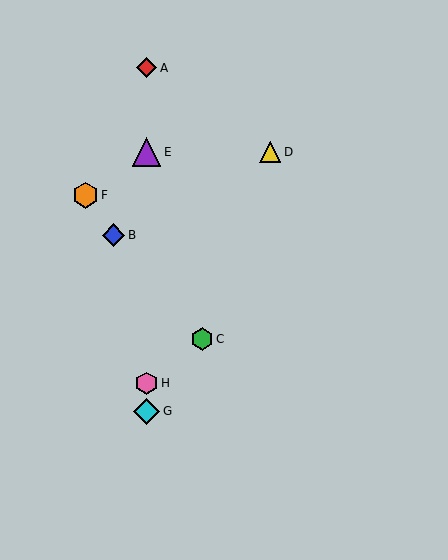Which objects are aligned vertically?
Objects A, E, G, H are aligned vertically.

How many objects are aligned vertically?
4 objects (A, E, G, H) are aligned vertically.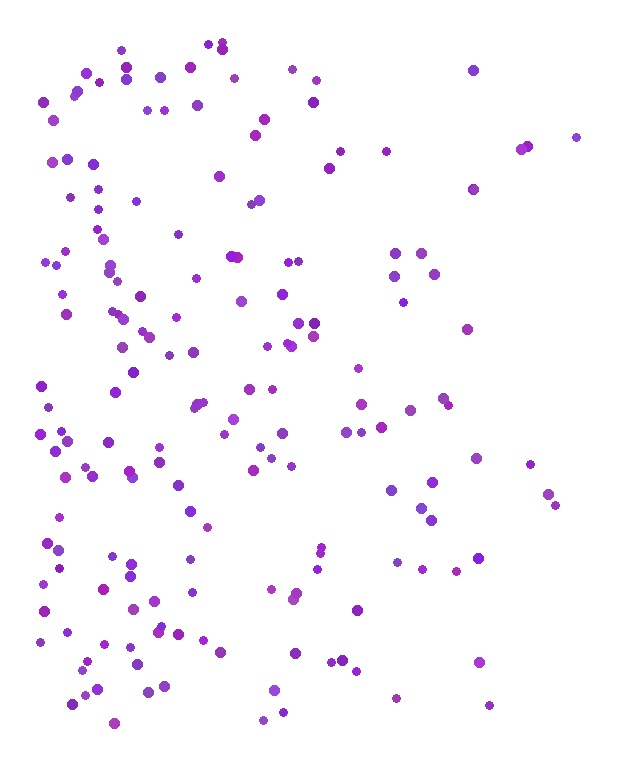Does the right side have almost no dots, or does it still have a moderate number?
Still a moderate number, just noticeably fewer than the left.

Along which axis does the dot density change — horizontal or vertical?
Horizontal.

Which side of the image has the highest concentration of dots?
The left.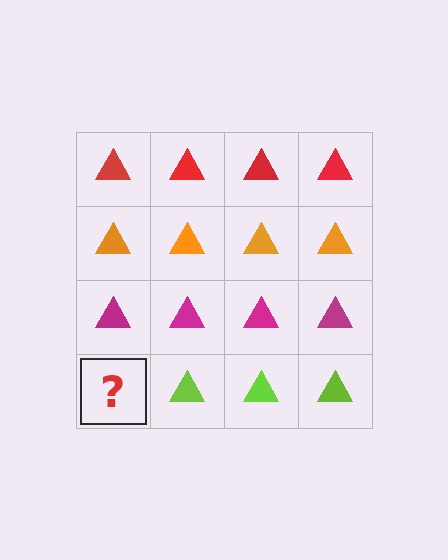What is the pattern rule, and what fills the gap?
The rule is that each row has a consistent color. The gap should be filled with a lime triangle.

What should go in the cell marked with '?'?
The missing cell should contain a lime triangle.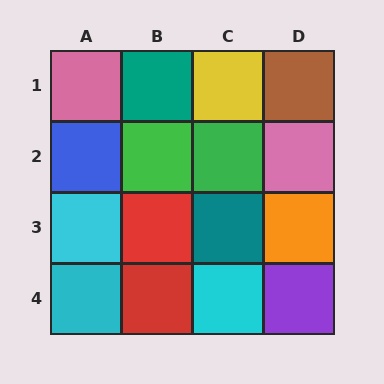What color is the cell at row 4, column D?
Purple.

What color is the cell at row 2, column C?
Green.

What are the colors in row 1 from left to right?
Pink, teal, yellow, brown.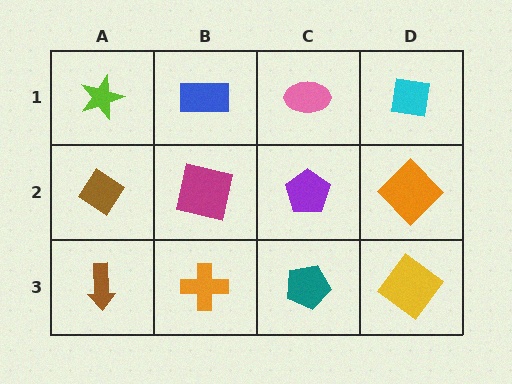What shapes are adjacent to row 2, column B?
A blue rectangle (row 1, column B), an orange cross (row 3, column B), a brown diamond (row 2, column A), a purple pentagon (row 2, column C).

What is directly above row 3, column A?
A brown diamond.